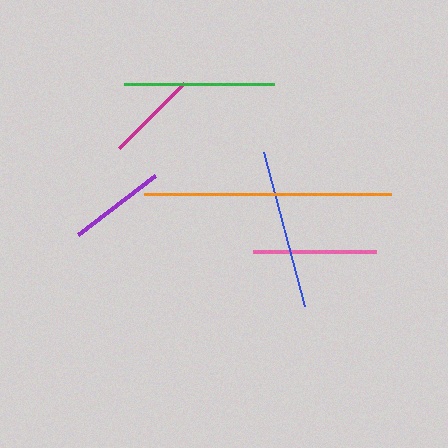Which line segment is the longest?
The orange line is the longest at approximately 247 pixels.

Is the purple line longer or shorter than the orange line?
The orange line is longer than the purple line.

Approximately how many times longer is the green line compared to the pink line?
The green line is approximately 1.2 times the length of the pink line.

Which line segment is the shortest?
The magenta line is the shortest at approximately 92 pixels.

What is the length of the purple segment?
The purple segment is approximately 97 pixels long.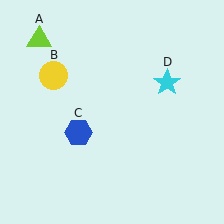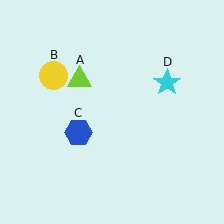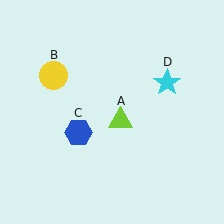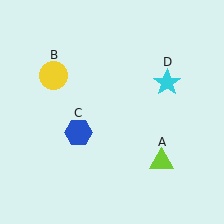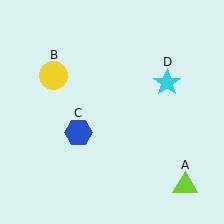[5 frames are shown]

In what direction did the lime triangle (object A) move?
The lime triangle (object A) moved down and to the right.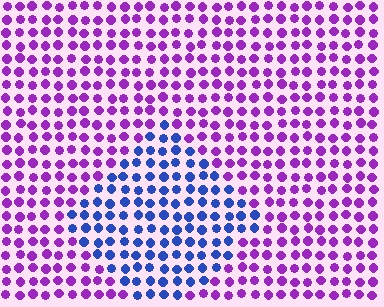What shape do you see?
I see a diamond.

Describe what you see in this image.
The image is filled with small purple elements in a uniform arrangement. A diamond-shaped region is visible where the elements are tinted to a slightly different hue, forming a subtle color boundary.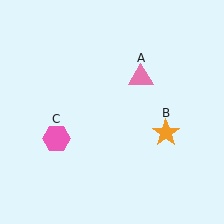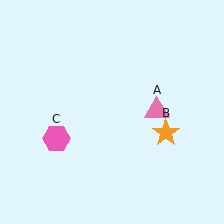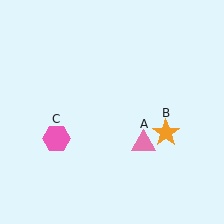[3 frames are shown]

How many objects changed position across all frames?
1 object changed position: pink triangle (object A).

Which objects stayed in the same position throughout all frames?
Orange star (object B) and pink hexagon (object C) remained stationary.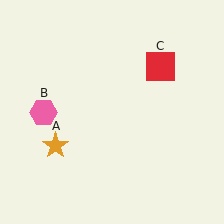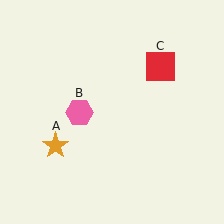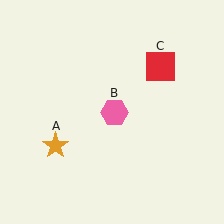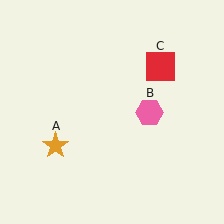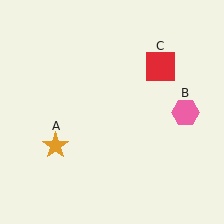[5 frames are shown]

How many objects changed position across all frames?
1 object changed position: pink hexagon (object B).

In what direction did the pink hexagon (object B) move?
The pink hexagon (object B) moved right.